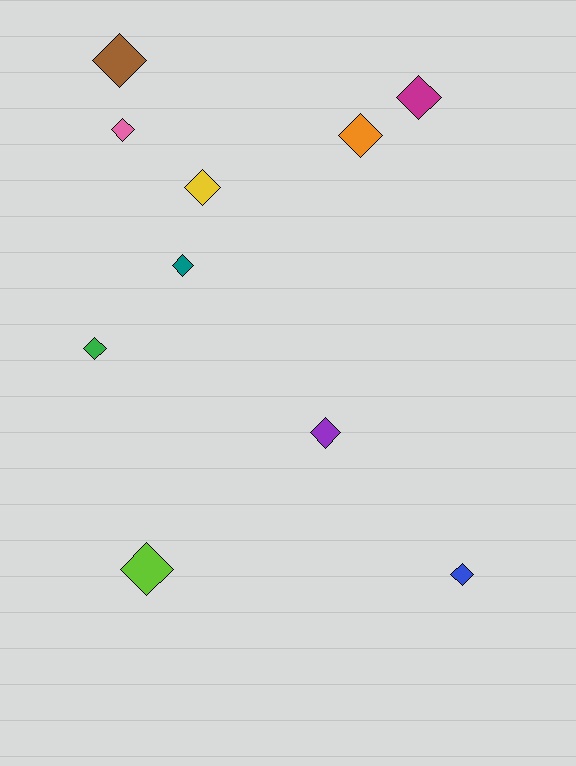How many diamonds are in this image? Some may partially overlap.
There are 10 diamonds.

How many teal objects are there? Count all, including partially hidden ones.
There is 1 teal object.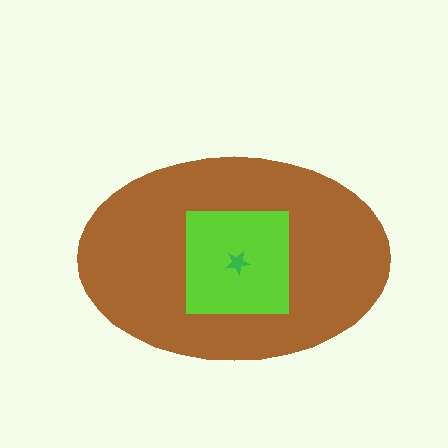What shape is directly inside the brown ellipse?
The lime square.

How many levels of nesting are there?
3.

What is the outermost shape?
The brown ellipse.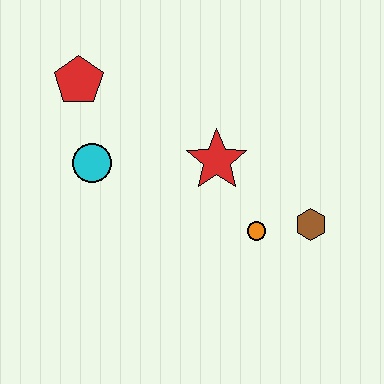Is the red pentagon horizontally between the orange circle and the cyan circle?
No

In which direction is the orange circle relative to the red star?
The orange circle is below the red star.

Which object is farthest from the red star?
The red pentagon is farthest from the red star.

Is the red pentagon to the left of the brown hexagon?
Yes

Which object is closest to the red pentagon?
The cyan circle is closest to the red pentagon.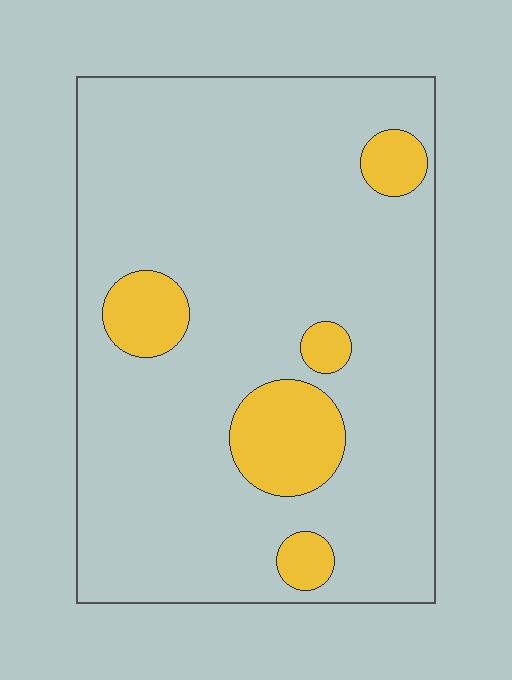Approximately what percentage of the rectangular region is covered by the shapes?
Approximately 15%.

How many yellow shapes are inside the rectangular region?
5.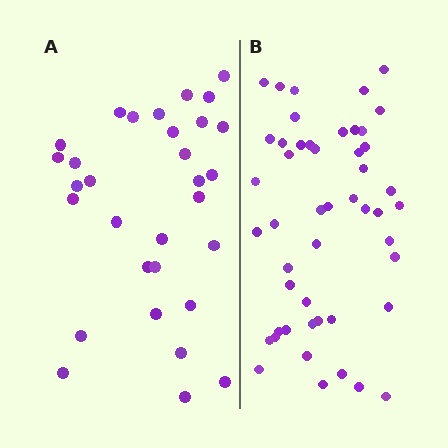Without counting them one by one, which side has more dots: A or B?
Region B (the right region) has more dots.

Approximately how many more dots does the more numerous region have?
Region B has approximately 20 more dots than region A.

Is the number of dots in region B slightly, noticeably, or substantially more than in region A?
Region B has substantially more. The ratio is roughly 1.6 to 1.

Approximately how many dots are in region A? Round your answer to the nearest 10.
About 30 dots. (The exact count is 31, which rounds to 30.)